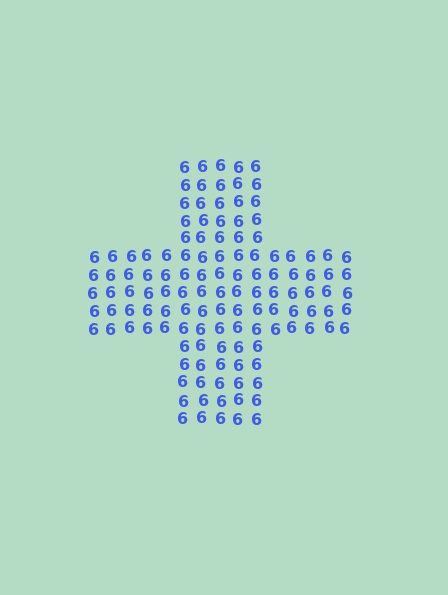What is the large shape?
The large shape is a cross.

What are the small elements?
The small elements are digit 6's.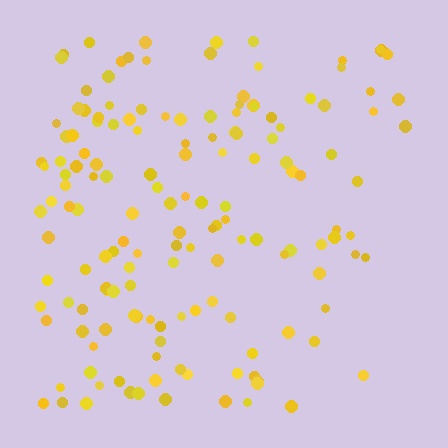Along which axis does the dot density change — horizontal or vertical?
Horizontal.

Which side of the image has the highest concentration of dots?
The left.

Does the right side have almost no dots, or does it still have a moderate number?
Still a moderate number, just noticeably fewer than the left.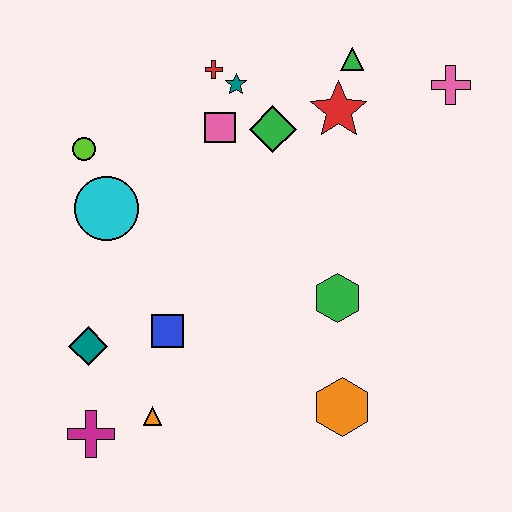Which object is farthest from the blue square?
The pink cross is farthest from the blue square.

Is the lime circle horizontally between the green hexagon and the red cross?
No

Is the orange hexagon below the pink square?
Yes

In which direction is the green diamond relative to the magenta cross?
The green diamond is above the magenta cross.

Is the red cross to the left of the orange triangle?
No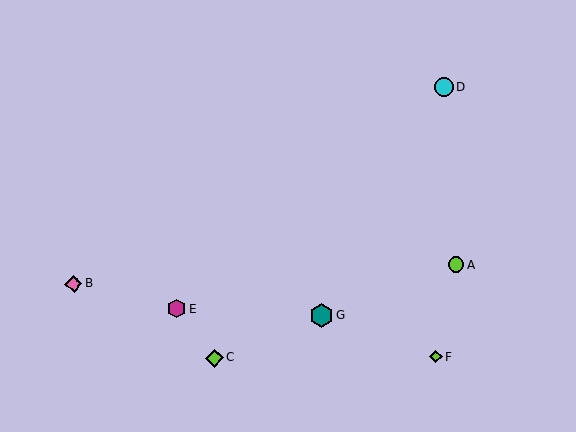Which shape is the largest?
The teal hexagon (labeled G) is the largest.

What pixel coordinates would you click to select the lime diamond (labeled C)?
Click at (214, 358) to select the lime diamond C.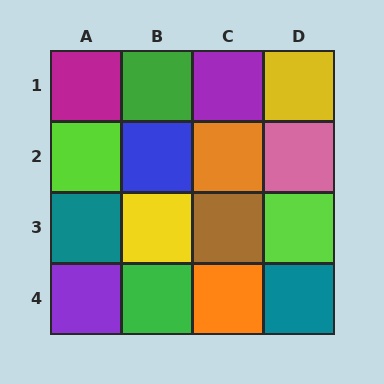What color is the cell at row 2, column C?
Orange.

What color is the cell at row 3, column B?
Yellow.